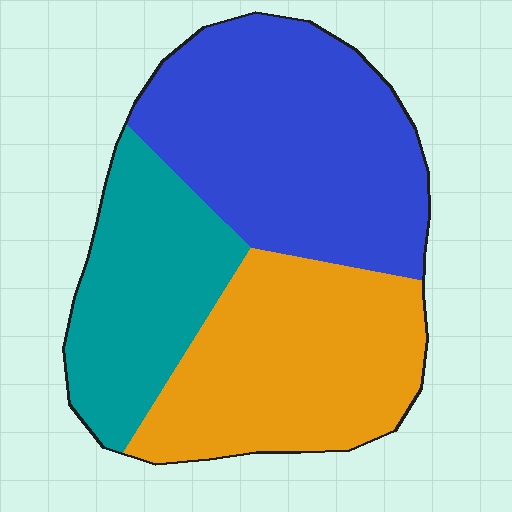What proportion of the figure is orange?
Orange covers around 35% of the figure.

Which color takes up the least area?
Teal, at roughly 25%.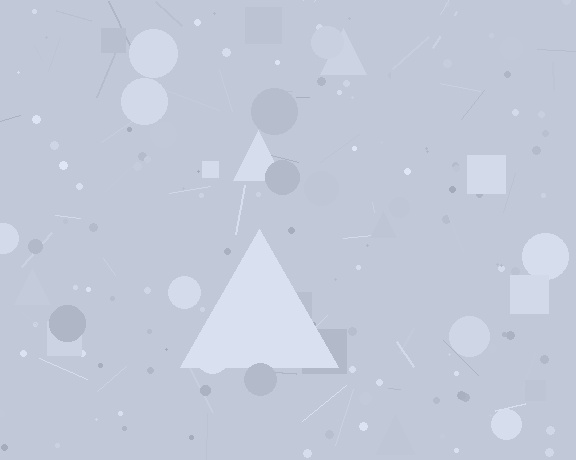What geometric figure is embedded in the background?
A triangle is embedded in the background.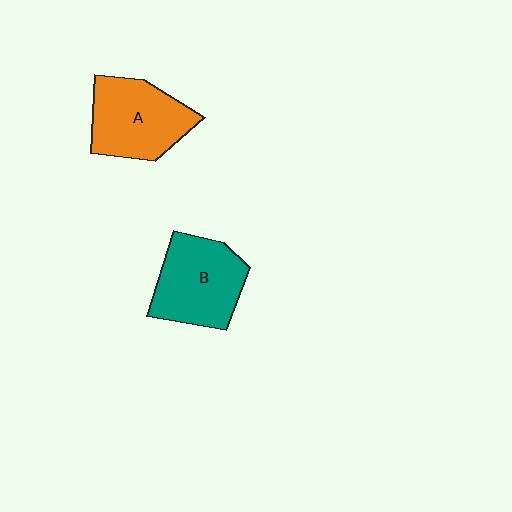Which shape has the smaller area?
Shape A (orange).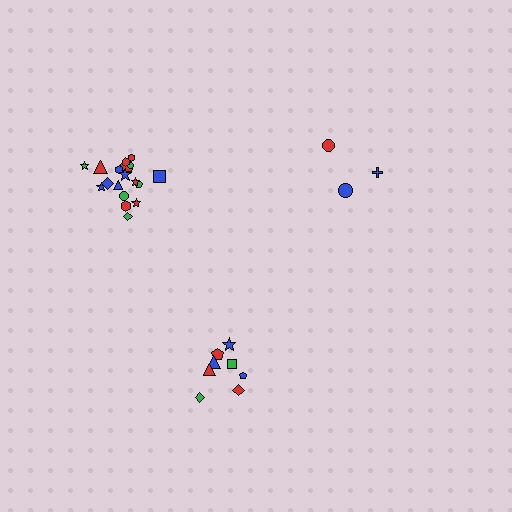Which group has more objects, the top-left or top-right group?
The top-left group.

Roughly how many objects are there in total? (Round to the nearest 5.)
Roughly 30 objects in total.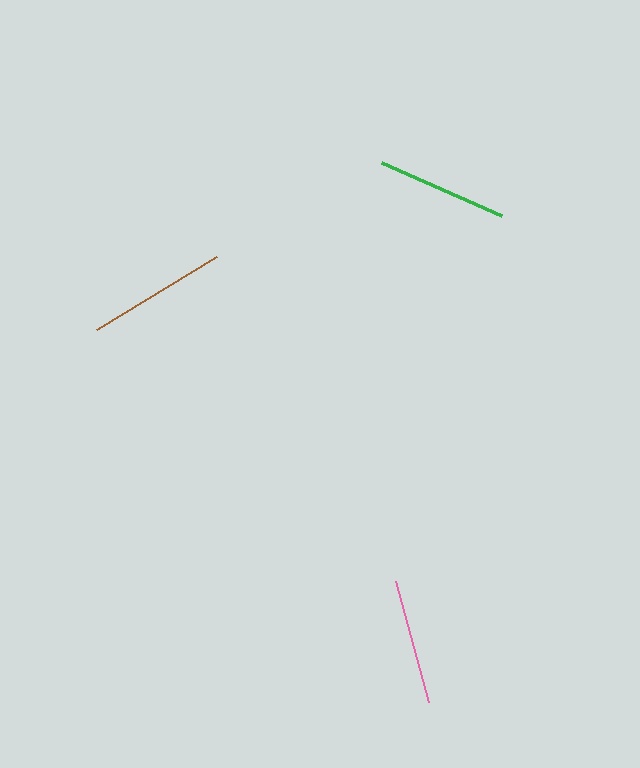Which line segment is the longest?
The brown line is the longest at approximately 140 pixels.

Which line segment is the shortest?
The pink line is the shortest at approximately 126 pixels.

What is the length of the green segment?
The green segment is approximately 131 pixels long.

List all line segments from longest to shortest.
From longest to shortest: brown, green, pink.